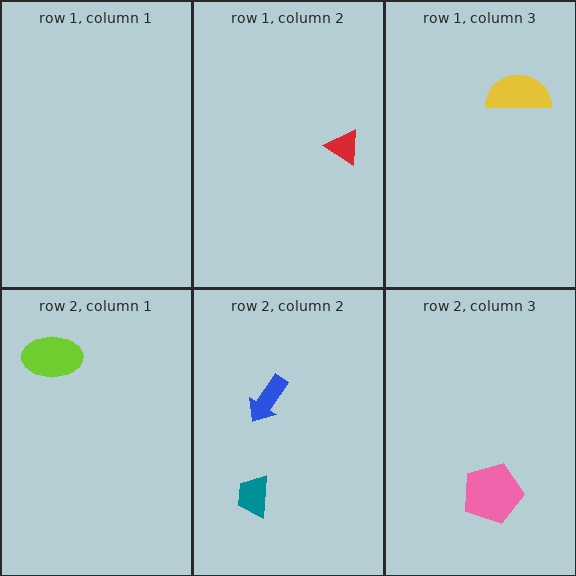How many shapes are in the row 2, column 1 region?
1.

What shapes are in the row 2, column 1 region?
The lime ellipse.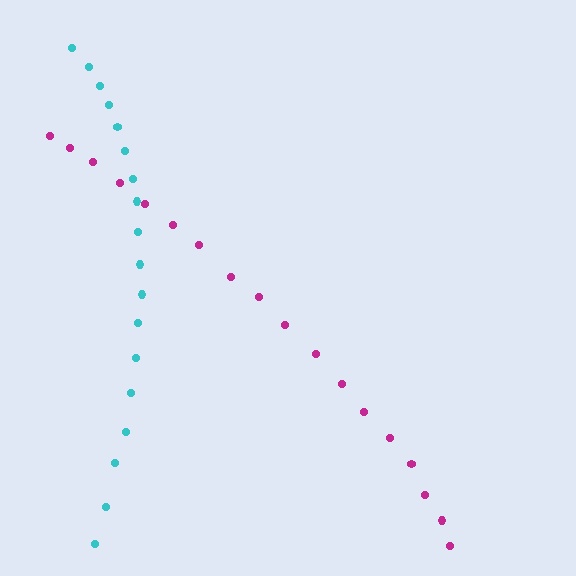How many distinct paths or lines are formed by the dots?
There are 2 distinct paths.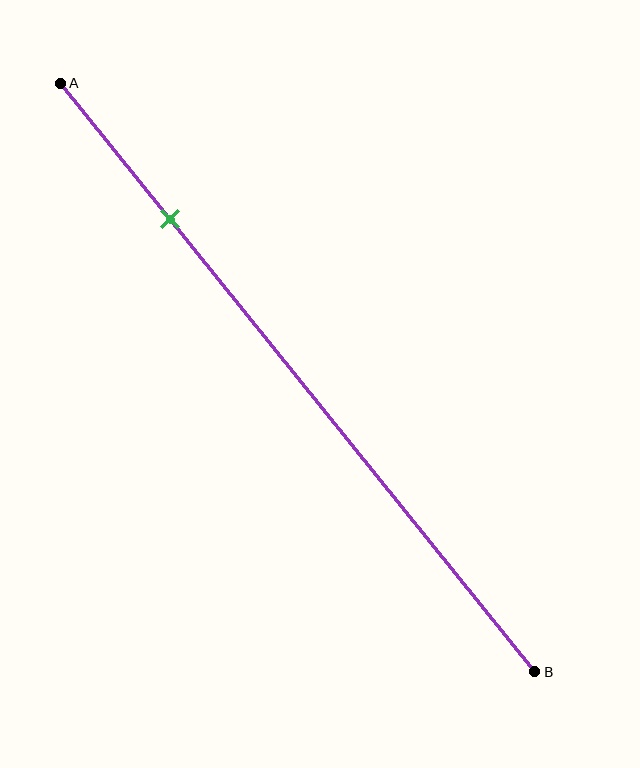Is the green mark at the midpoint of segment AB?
No, the mark is at about 25% from A, not at the 50% midpoint.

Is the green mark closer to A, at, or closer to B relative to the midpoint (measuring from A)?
The green mark is closer to point A than the midpoint of segment AB.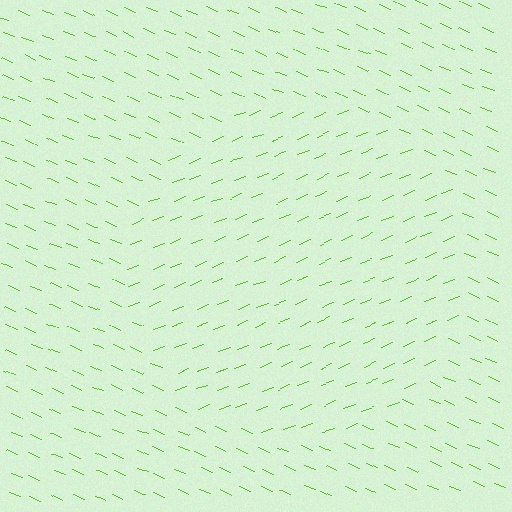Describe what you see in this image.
The image is filled with small lime line segments. A circle region in the image has lines oriented differently from the surrounding lines, creating a visible texture boundary.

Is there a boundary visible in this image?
Yes, there is a texture boundary formed by a change in line orientation.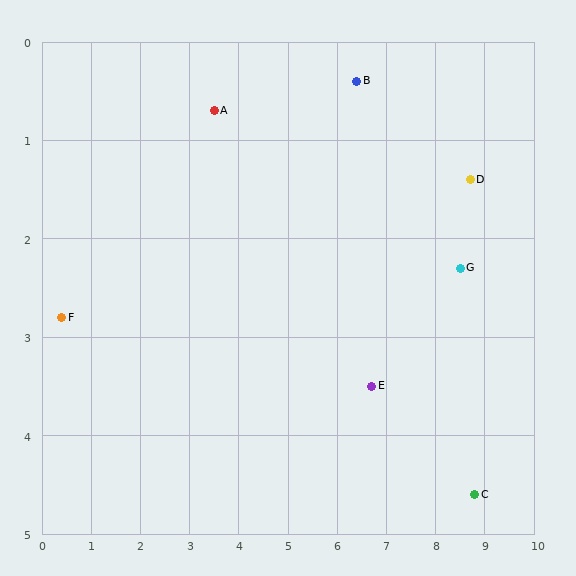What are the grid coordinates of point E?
Point E is at approximately (6.7, 3.5).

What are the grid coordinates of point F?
Point F is at approximately (0.4, 2.8).